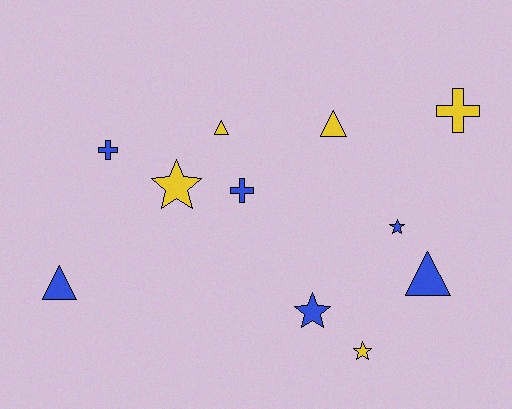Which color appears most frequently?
Blue, with 6 objects.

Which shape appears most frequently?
Star, with 4 objects.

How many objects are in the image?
There are 11 objects.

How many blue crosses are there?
There are 2 blue crosses.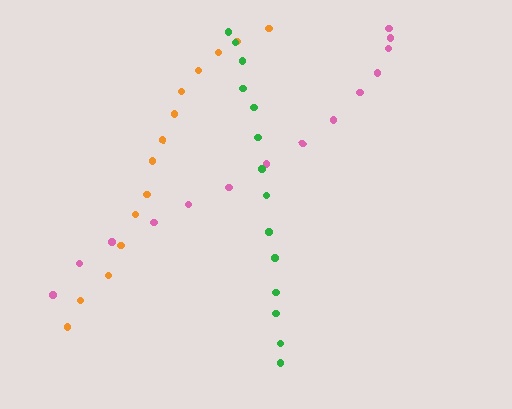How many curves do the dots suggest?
There are 3 distinct paths.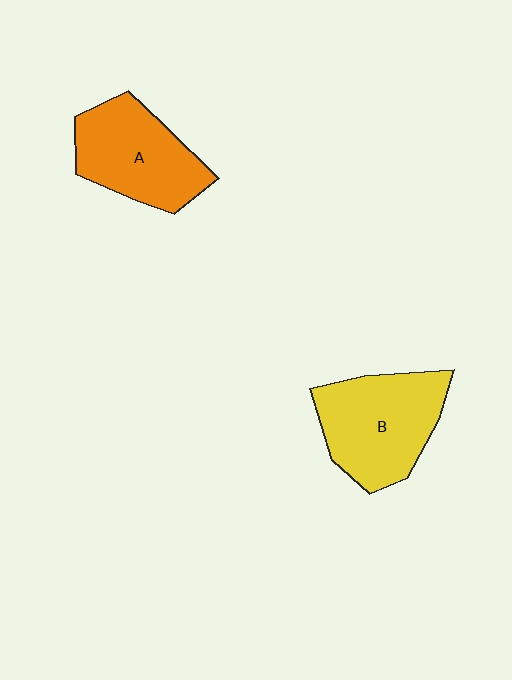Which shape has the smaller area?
Shape A (orange).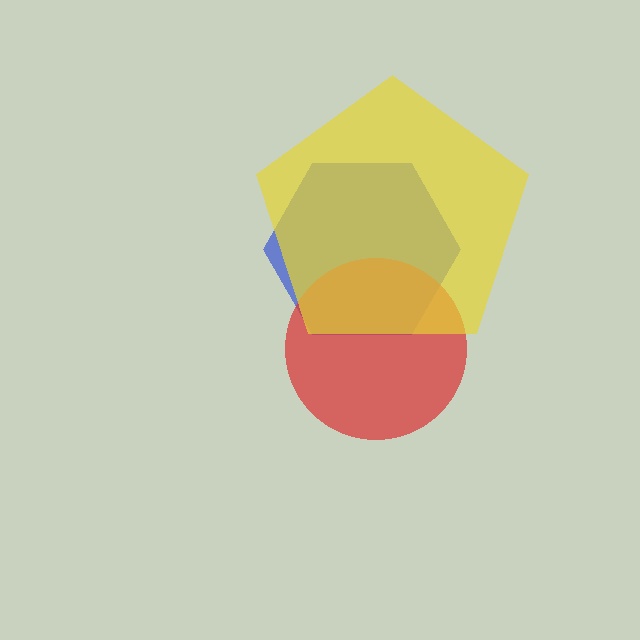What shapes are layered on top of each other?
The layered shapes are: a blue hexagon, a red circle, a yellow pentagon.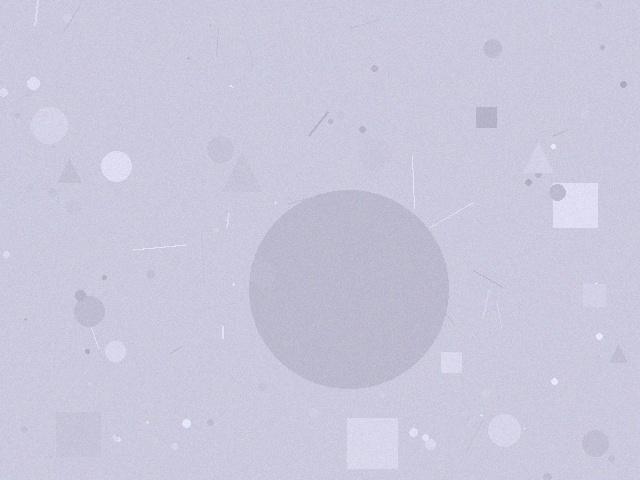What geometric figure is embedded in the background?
A circle is embedded in the background.